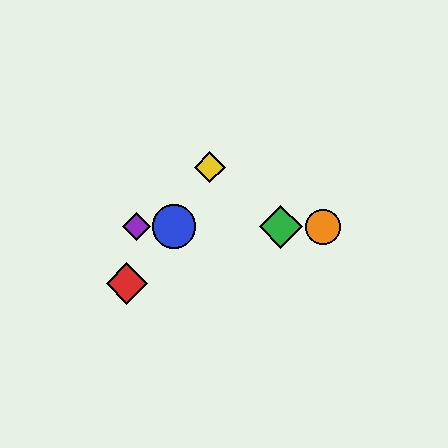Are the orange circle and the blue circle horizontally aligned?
Yes, both are at y≈227.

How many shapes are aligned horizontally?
4 shapes (the blue circle, the green diamond, the purple diamond, the orange circle) are aligned horizontally.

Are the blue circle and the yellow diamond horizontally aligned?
No, the blue circle is at y≈227 and the yellow diamond is at y≈167.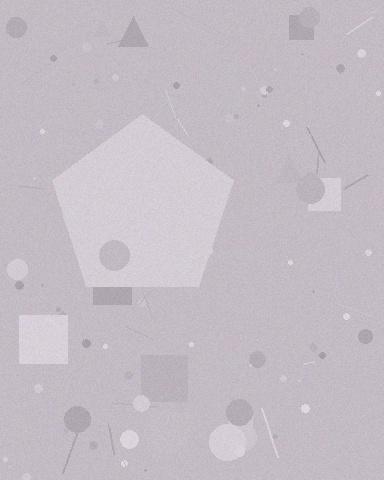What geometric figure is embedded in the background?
A pentagon is embedded in the background.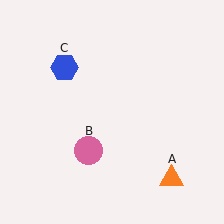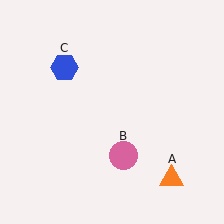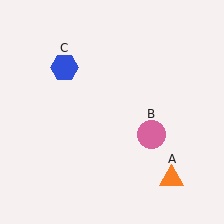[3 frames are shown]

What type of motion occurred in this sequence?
The pink circle (object B) rotated counterclockwise around the center of the scene.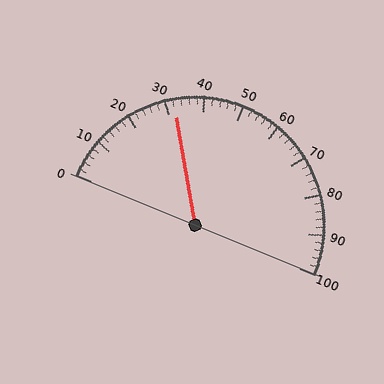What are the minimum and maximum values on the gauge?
The gauge ranges from 0 to 100.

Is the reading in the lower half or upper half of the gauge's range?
The reading is in the lower half of the range (0 to 100).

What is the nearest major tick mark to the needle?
The nearest major tick mark is 30.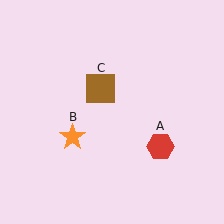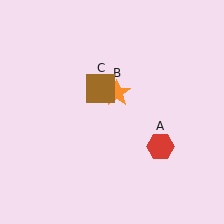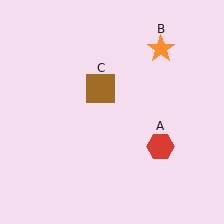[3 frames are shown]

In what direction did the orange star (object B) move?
The orange star (object B) moved up and to the right.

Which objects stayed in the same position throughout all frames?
Red hexagon (object A) and brown square (object C) remained stationary.